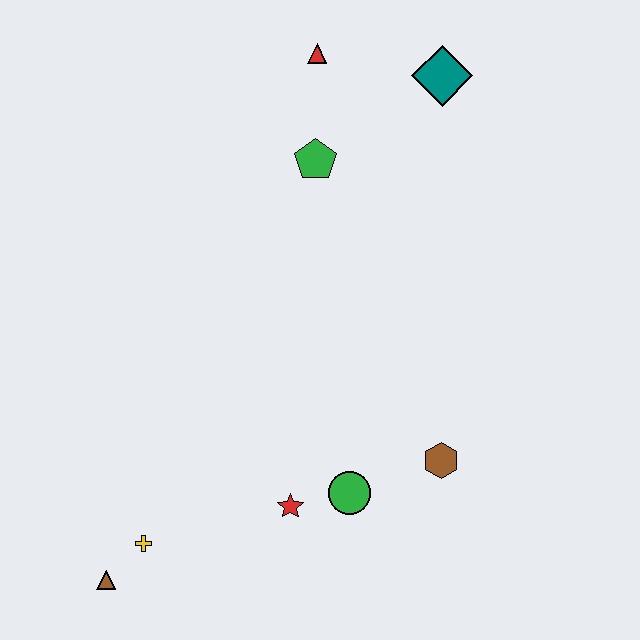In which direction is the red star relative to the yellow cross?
The red star is to the right of the yellow cross.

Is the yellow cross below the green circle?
Yes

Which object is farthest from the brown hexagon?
The red triangle is farthest from the brown hexagon.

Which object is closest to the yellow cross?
The brown triangle is closest to the yellow cross.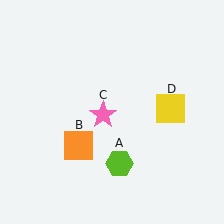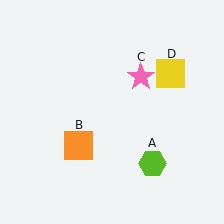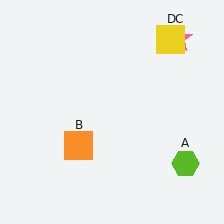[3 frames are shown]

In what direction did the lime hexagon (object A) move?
The lime hexagon (object A) moved right.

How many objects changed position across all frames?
3 objects changed position: lime hexagon (object A), pink star (object C), yellow square (object D).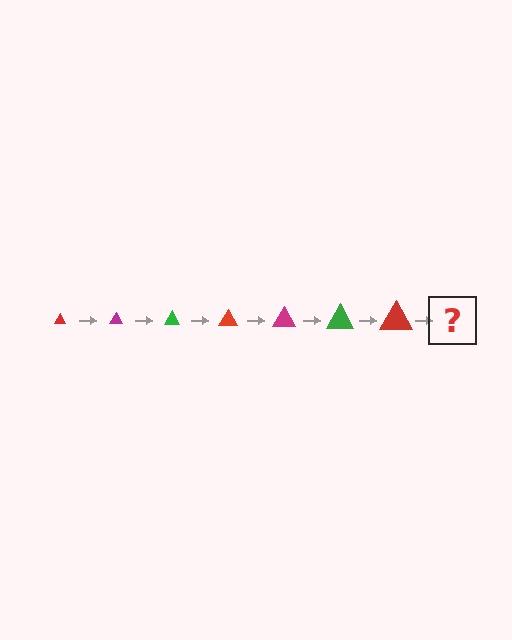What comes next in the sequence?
The next element should be a magenta triangle, larger than the previous one.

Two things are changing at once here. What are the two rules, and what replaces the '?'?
The two rules are that the triangle grows larger each step and the color cycles through red, magenta, and green. The '?' should be a magenta triangle, larger than the previous one.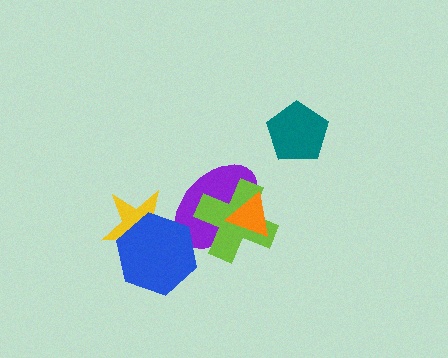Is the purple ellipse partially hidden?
Yes, it is partially covered by another shape.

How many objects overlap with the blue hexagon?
2 objects overlap with the blue hexagon.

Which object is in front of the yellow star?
The blue hexagon is in front of the yellow star.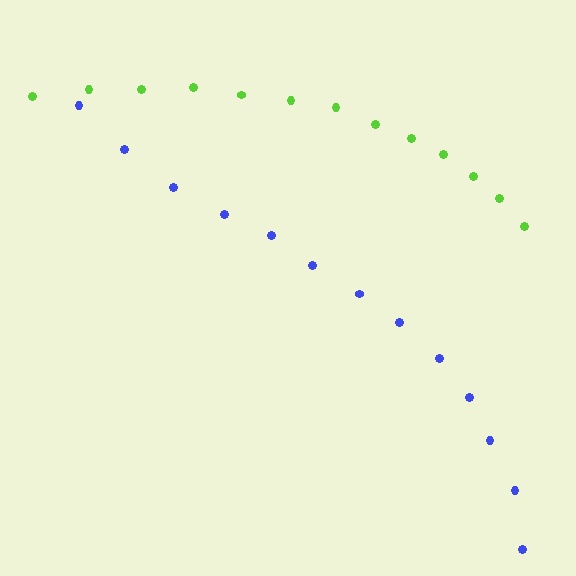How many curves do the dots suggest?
There are 2 distinct paths.